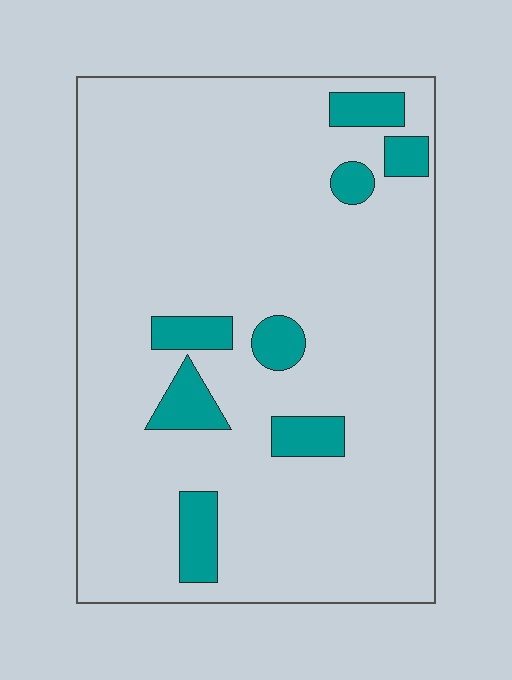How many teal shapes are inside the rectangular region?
8.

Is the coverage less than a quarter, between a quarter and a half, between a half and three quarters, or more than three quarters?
Less than a quarter.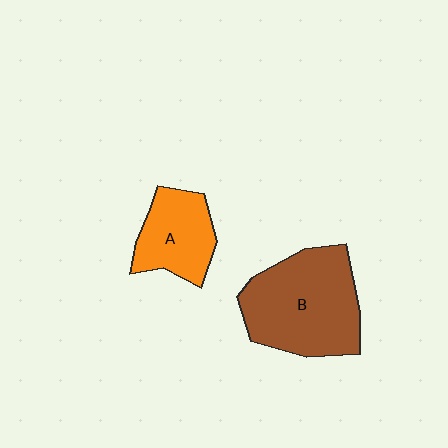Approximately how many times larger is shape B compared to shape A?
Approximately 1.8 times.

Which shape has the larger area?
Shape B (brown).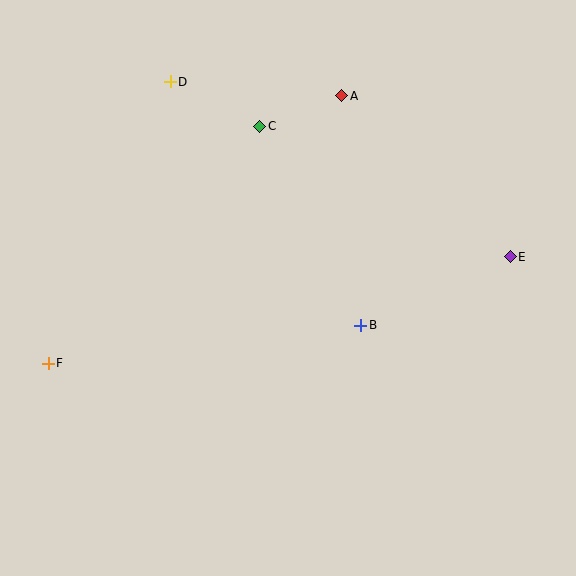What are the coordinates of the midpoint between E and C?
The midpoint between E and C is at (385, 191).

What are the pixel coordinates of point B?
Point B is at (361, 325).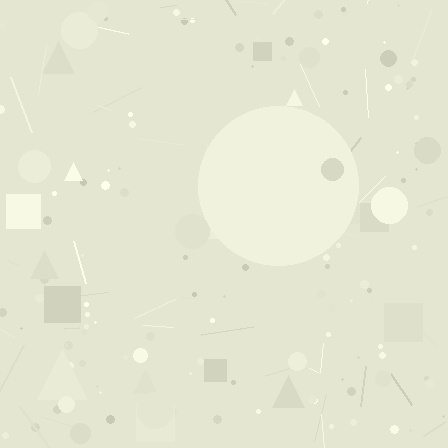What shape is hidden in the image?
A circle is hidden in the image.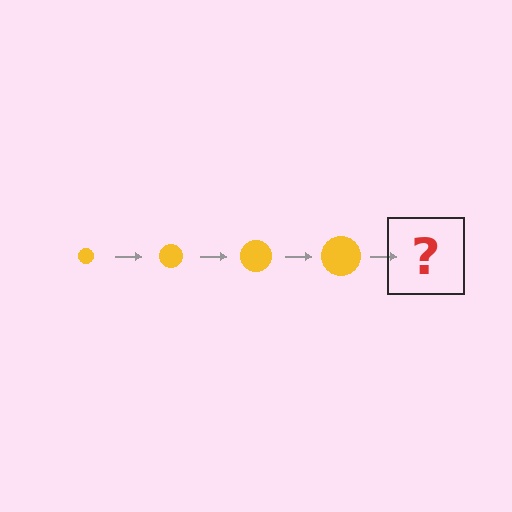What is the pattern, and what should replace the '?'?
The pattern is that the circle gets progressively larger each step. The '?' should be a yellow circle, larger than the previous one.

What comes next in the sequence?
The next element should be a yellow circle, larger than the previous one.